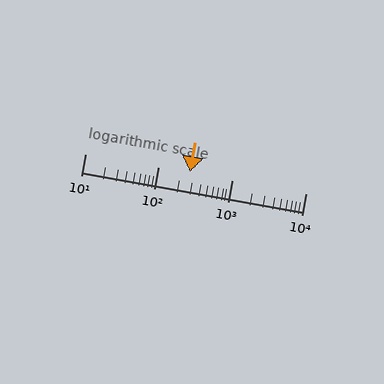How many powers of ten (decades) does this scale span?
The scale spans 3 decades, from 10 to 10000.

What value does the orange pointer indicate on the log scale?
The pointer indicates approximately 270.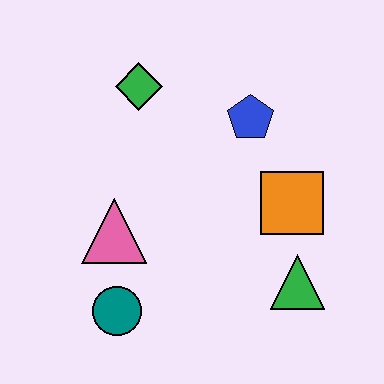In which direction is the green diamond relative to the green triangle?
The green diamond is above the green triangle.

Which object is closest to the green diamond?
The blue pentagon is closest to the green diamond.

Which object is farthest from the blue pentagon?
The teal circle is farthest from the blue pentagon.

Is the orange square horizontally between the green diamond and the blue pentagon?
No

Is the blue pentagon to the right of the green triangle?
No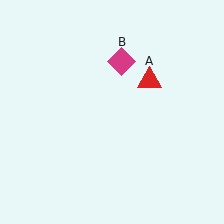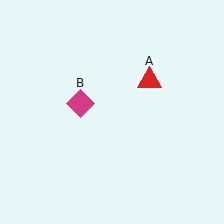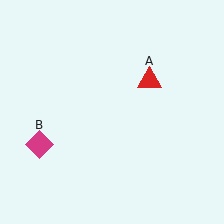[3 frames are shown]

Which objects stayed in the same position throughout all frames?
Red triangle (object A) remained stationary.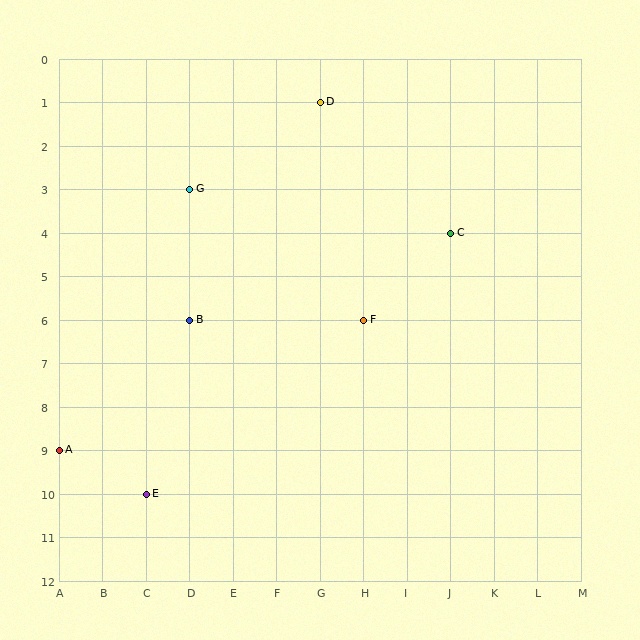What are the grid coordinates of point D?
Point D is at grid coordinates (G, 1).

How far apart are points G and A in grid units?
Points G and A are 3 columns and 6 rows apart (about 6.7 grid units diagonally).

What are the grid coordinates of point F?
Point F is at grid coordinates (H, 6).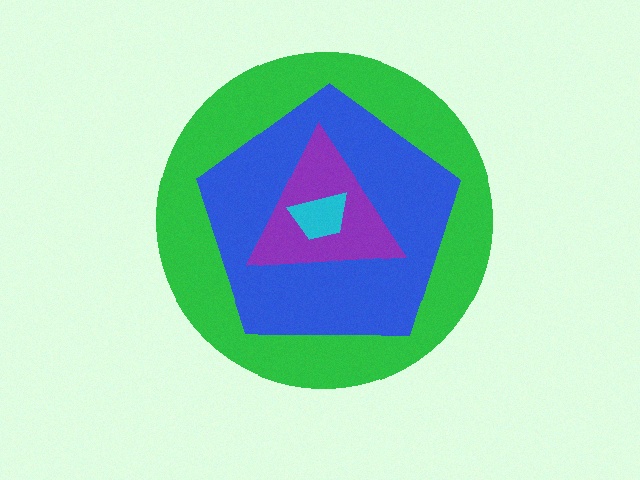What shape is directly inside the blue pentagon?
The purple triangle.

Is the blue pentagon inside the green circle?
Yes.